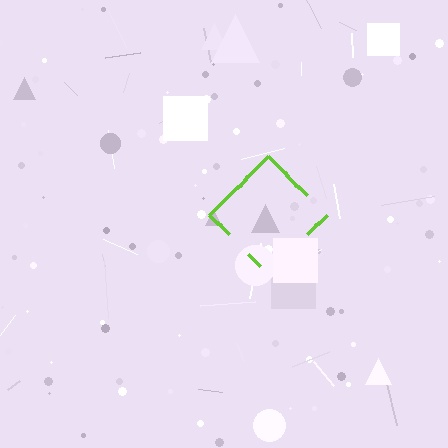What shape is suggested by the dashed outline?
The dashed outline suggests a diamond.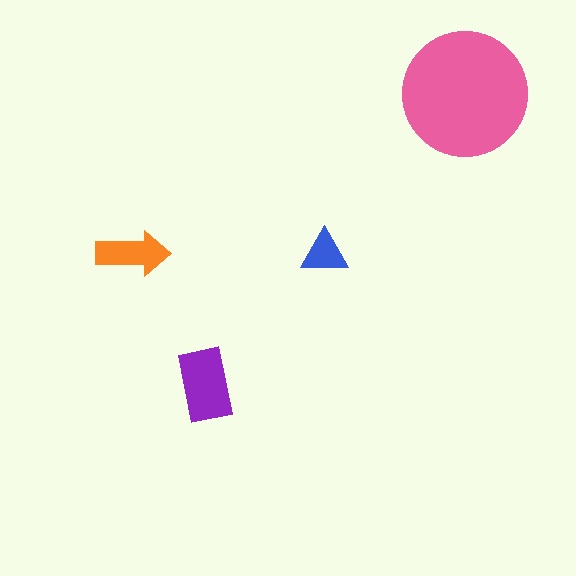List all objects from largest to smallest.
The pink circle, the purple rectangle, the orange arrow, the blue triangle.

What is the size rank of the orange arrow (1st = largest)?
3rd.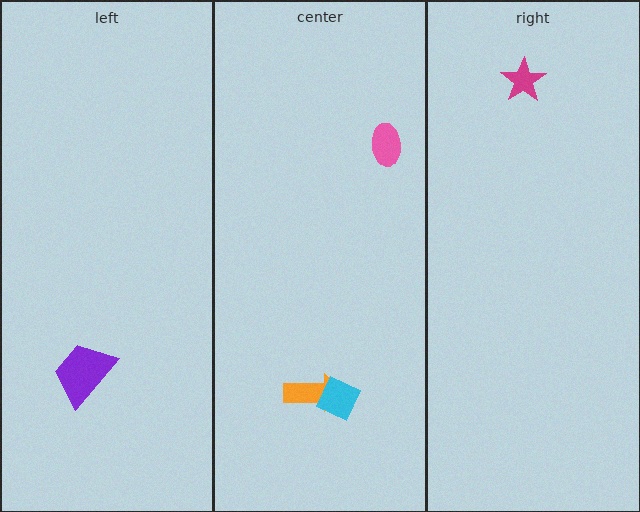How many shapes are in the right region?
1.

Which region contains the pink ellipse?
The center region.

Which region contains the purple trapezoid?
The left region.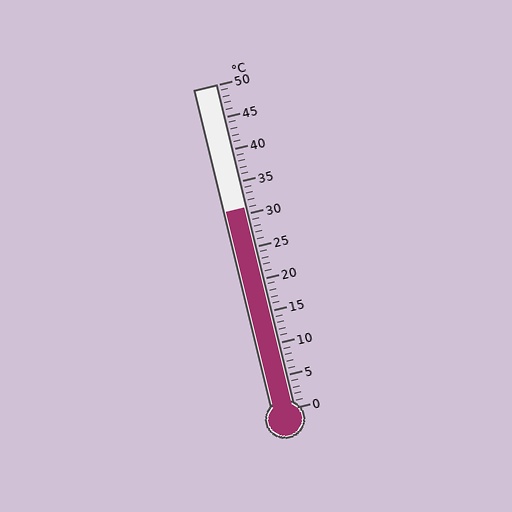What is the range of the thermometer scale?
The thermometer scale ranges from 0°C to 50°C.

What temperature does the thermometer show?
The thermometer shows approximately 31°C.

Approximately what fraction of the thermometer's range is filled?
The thermometer is filled to approximately 60% of its range.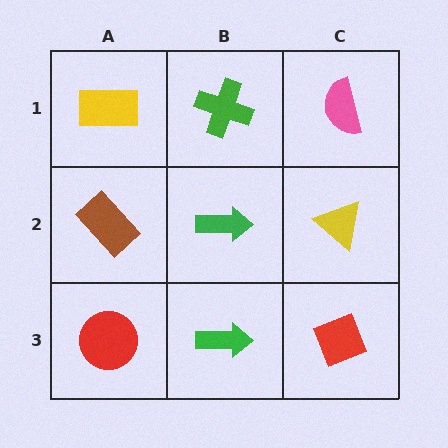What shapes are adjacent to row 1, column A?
A brown rectangle (row 2, column A), a green cross (row 1, column B).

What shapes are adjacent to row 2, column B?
A green cross (row 1, column B), a green arrow (row 3, column B), a brown rectangle (row 2, column A), a yellow triangle (row 2, column C).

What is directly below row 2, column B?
A green arrow.